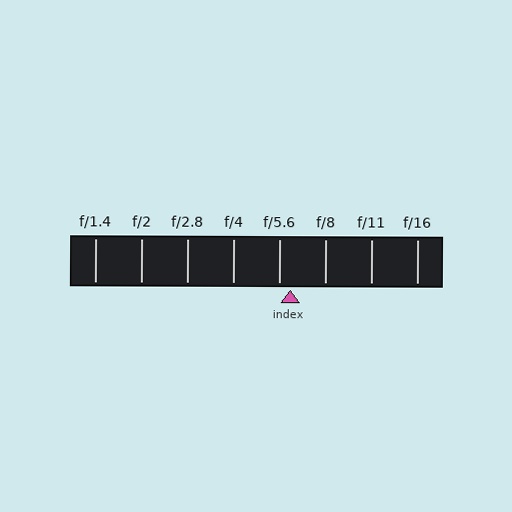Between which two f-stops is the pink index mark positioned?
The index mark is between f/5.6 and f/8.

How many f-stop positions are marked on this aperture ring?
There are 8 f-stop positions marked.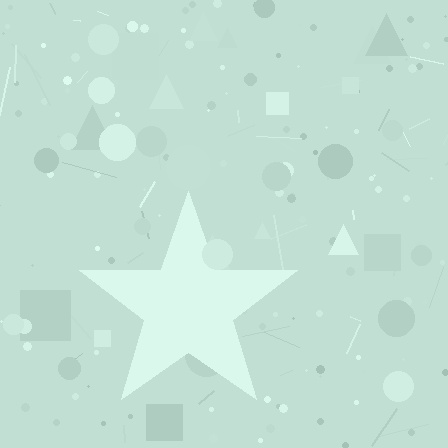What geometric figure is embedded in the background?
A star is embedded in the background.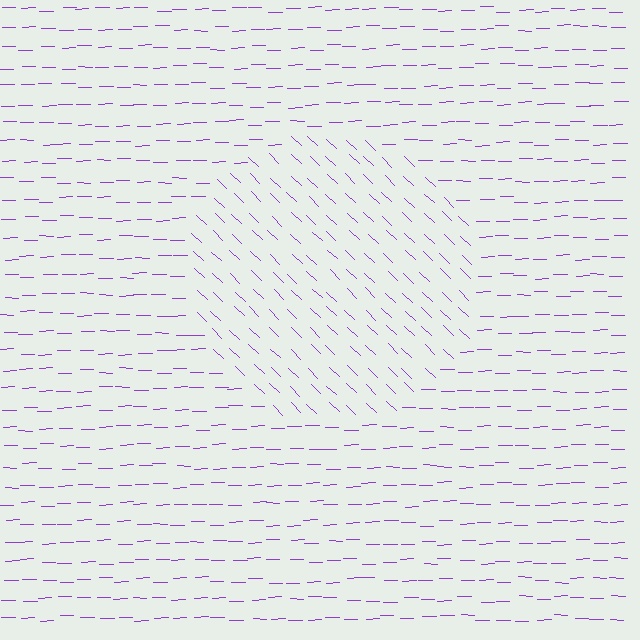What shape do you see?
I see a circle.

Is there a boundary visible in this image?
Yes, there is a texture boundary formed by a change in line orientation.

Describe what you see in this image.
The image is filled with small purple line segments. A circle region in the image has lines oriented differently from the surrounding lines, creating a visible texture boundary.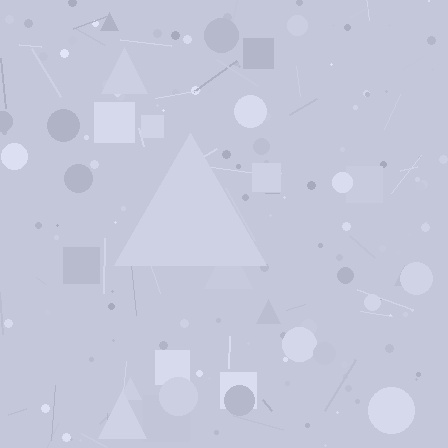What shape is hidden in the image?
A triangle is hidden in the image.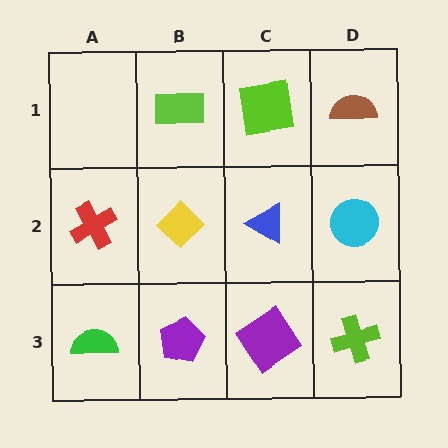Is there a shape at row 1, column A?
No, that cell is empty.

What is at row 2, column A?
A red cross.